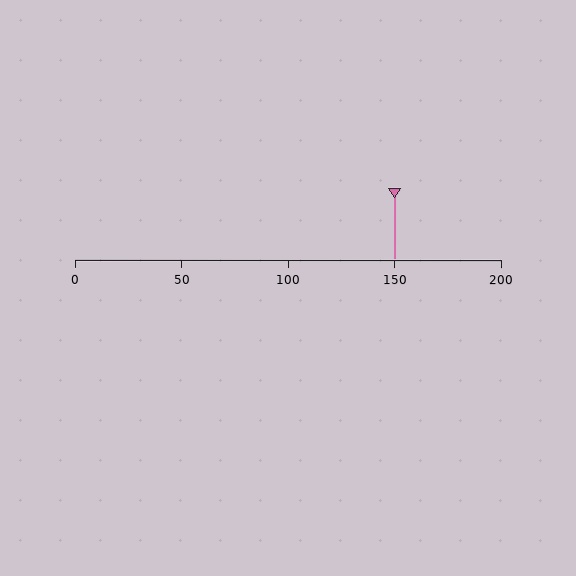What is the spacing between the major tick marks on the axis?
The major ticks are spaced 50 apart.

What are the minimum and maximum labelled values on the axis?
The axis runs from 0 to 200.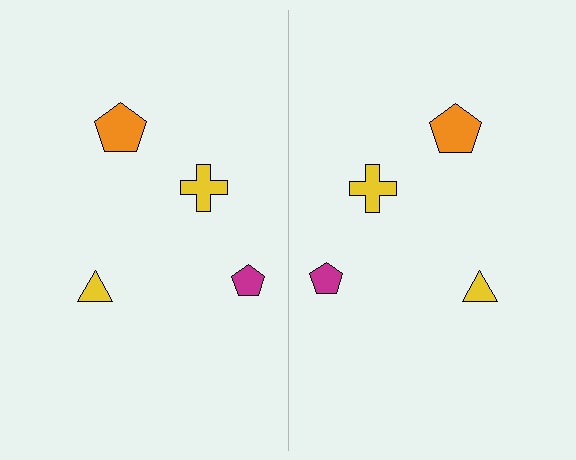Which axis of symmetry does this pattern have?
The pattern has a vertical axis of symmetry running through the center of the image.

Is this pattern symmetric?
Yes, this pattern has bilateral (reflection) symmetry.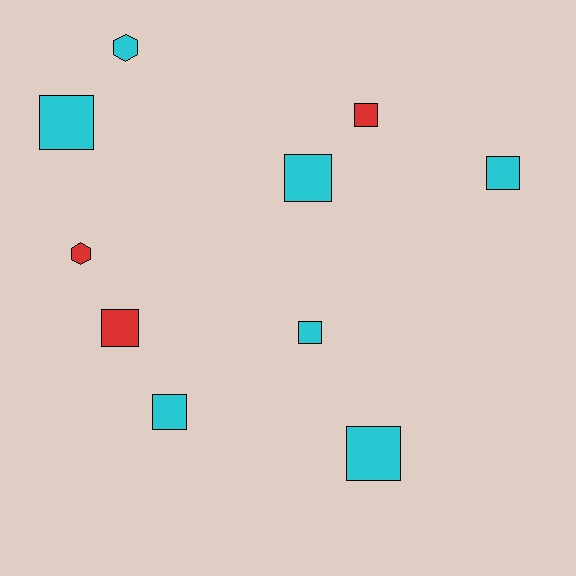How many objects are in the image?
There are 10 objects.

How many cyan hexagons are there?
There is 1 cyan hexagon.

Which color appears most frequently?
Cyan, with 7 objects.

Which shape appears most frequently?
Square, with 8 objects.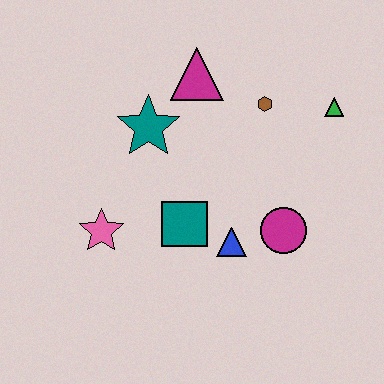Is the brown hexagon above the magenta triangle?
No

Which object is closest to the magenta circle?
The blue triangle is closest to the magenta circle.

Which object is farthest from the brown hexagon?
The pink star is farthest from the brown hexagon.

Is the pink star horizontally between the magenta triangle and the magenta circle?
No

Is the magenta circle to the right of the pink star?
Yes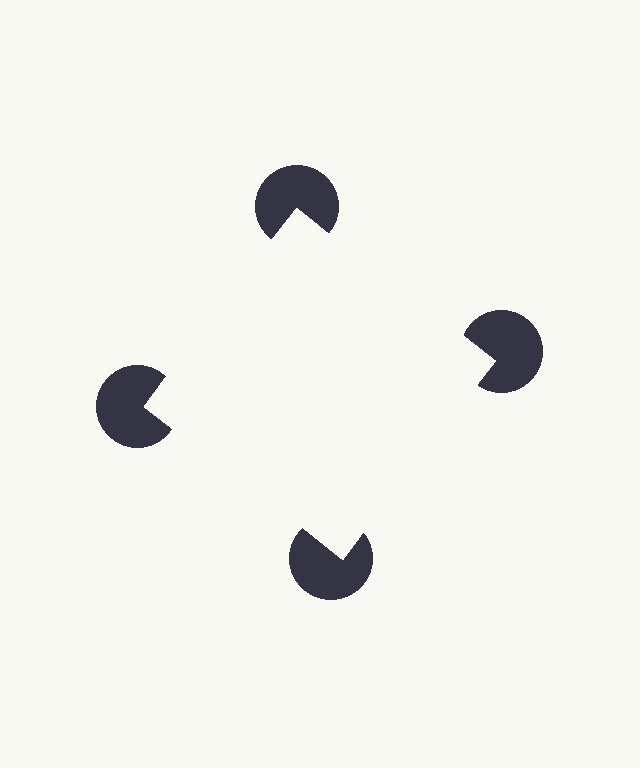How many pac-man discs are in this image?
There are 4 — one at each vertex of the illusory square.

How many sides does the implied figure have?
4 sides.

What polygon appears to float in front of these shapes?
An illusory square — its edges are inferred from the aligned wedge cuts in the pac-man discs, not physically drawn.